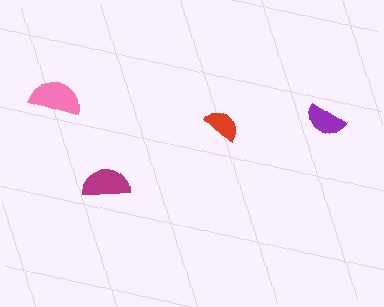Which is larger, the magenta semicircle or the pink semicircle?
The pink one.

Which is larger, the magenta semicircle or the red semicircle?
The magenta one.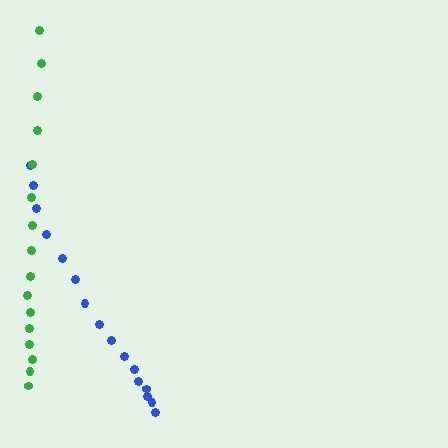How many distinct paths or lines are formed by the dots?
There are 2 distinct paths.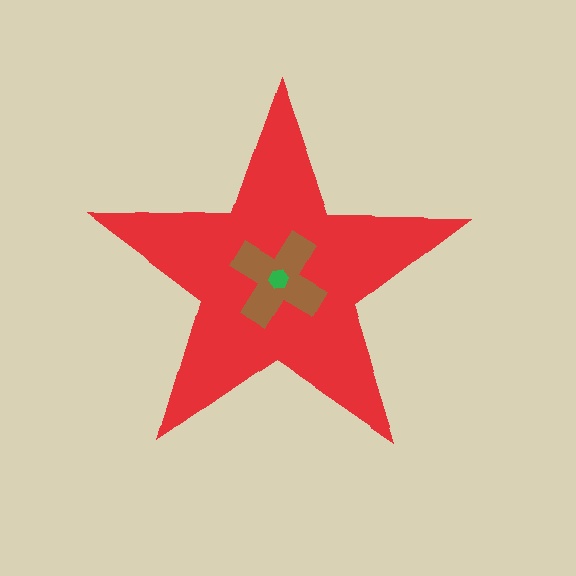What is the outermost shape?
The red star.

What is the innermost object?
The green hexagon.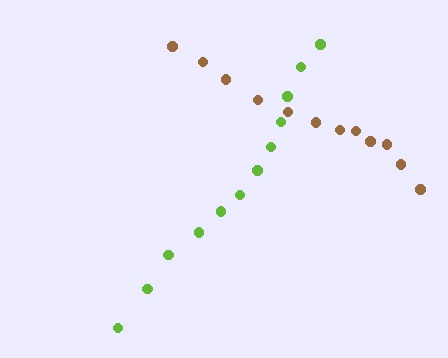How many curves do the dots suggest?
There are 2 distinct paths.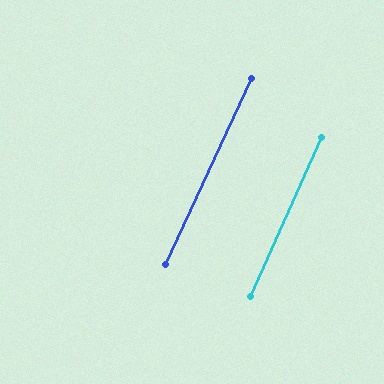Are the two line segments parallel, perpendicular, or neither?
Parallel — their directions differ by only 0.9°.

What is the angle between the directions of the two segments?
Approximately 1 degree.